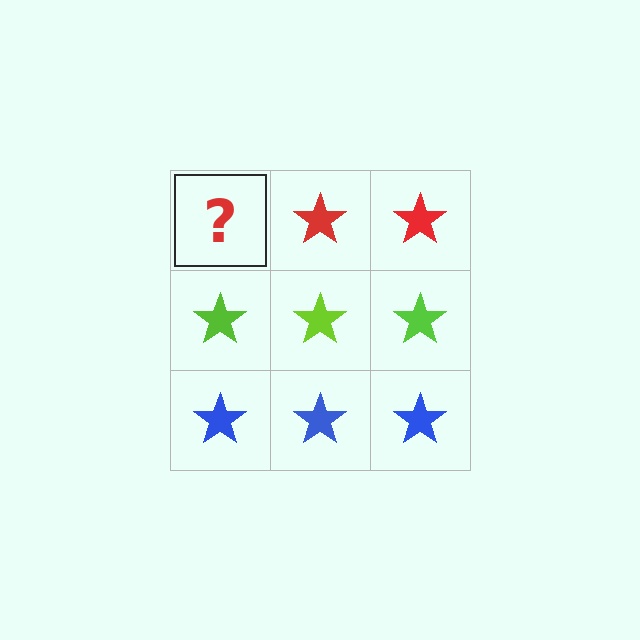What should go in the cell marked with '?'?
The missing cell should contain a red star.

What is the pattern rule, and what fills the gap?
The rule is that each row has a consistent color. The gap should be filled with a red star.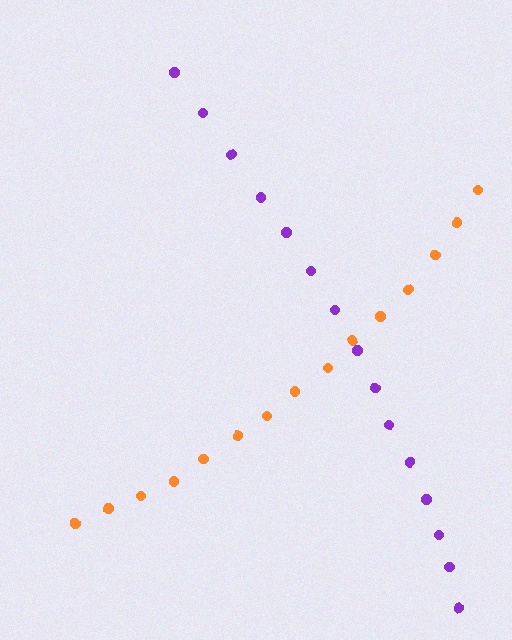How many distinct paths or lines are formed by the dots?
There are 2 distinct paths.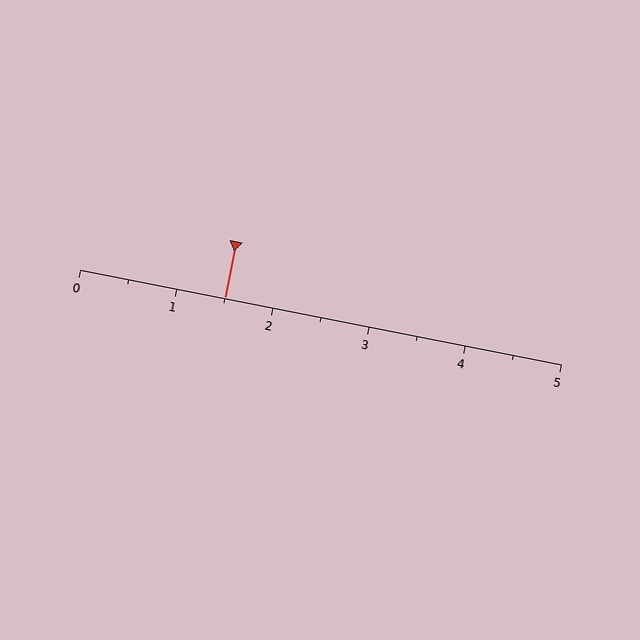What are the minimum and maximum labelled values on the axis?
The axis runs from 0 to 5.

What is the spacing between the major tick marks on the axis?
The major ticks are spaced 1 apart.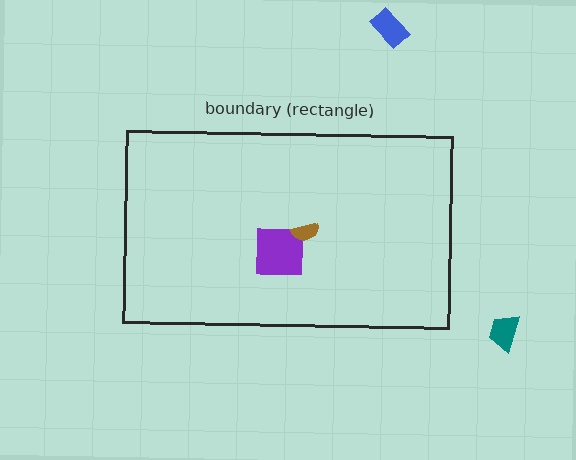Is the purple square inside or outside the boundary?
Inside.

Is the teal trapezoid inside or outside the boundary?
Outside.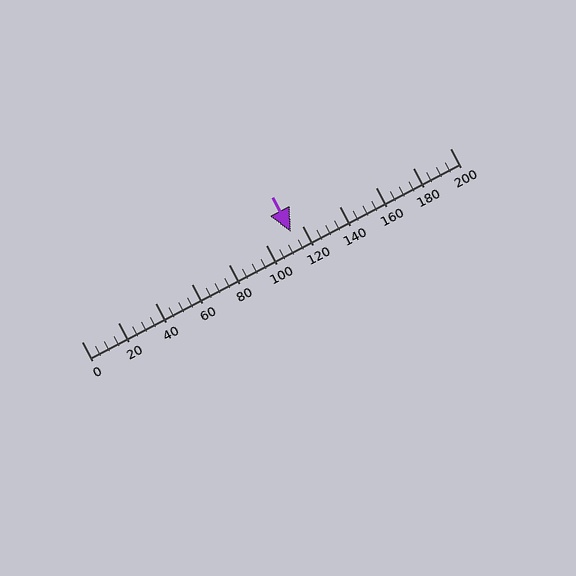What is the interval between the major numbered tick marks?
The major tick marks are spaced 20 units apart.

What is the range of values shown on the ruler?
The ruler shows values from 0 to 200.